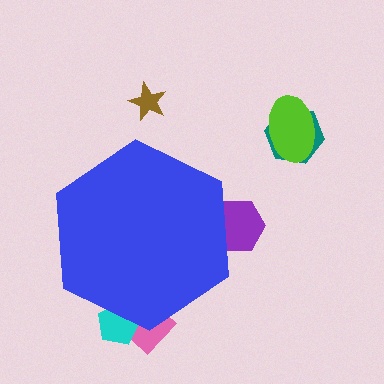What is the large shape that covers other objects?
A blue hexagon.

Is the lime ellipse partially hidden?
No, the lime ellipse is fully visible.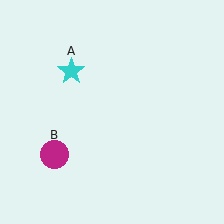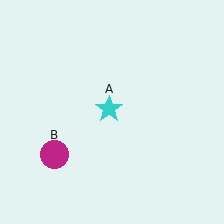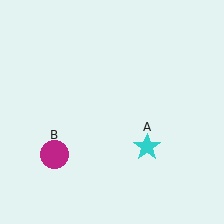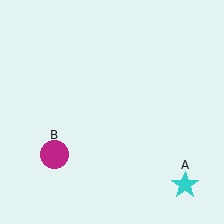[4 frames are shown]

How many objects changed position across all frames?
1 object changed position: cyan star (object A).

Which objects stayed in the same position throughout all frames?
Magenta circle (object B) remained stationary.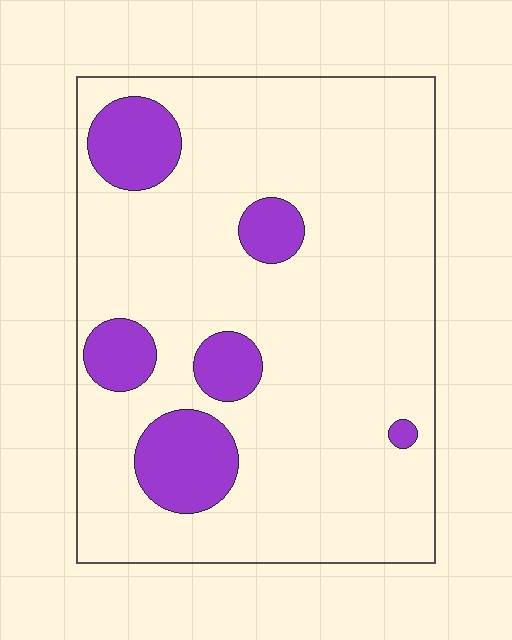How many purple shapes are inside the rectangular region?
6.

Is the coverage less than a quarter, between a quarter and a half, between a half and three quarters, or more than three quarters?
Less than a quarter.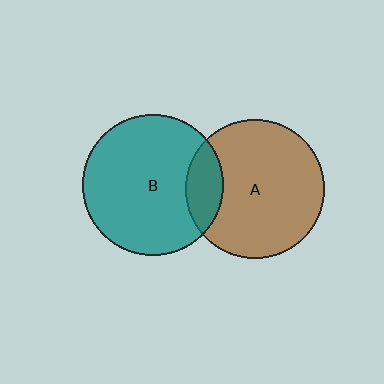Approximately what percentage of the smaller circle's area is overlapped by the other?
Approximately 15%.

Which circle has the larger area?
Circle B (teal).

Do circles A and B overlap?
Yes.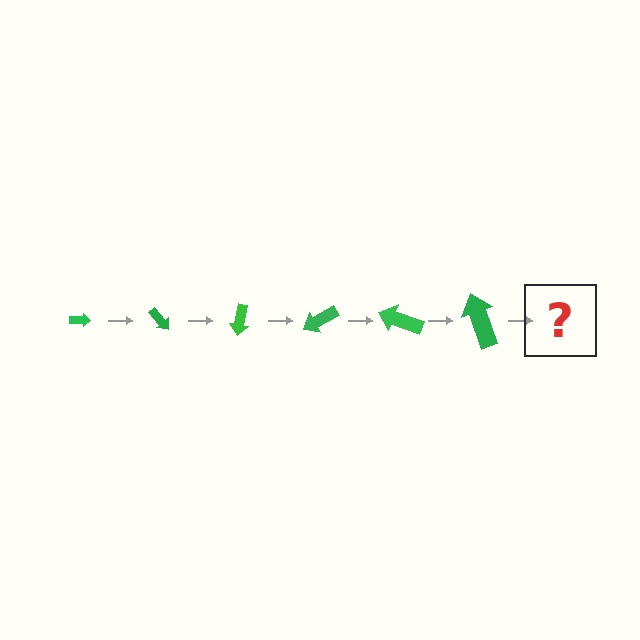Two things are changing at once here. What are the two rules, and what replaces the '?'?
The two rules are that the arrow grows larger each step and it rotates 50 degrees each step. The '?' should be an arrow, larger than the previous one and rotated 300 degrees from the start.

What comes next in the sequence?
The next element should be an arrow, larger than the previous one and rotated 300 degrees from the start.